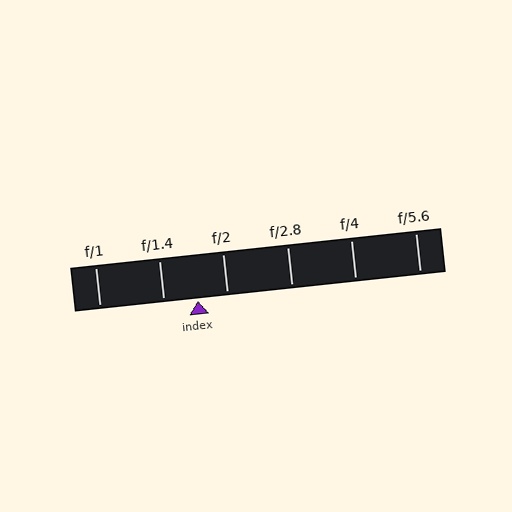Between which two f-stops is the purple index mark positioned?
The index mark is between f/1.4 and f/2.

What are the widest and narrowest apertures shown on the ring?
The widest aperture shown is f/1 and the narrowest is f/5.6.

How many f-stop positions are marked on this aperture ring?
There are 6 f-stop positions marked.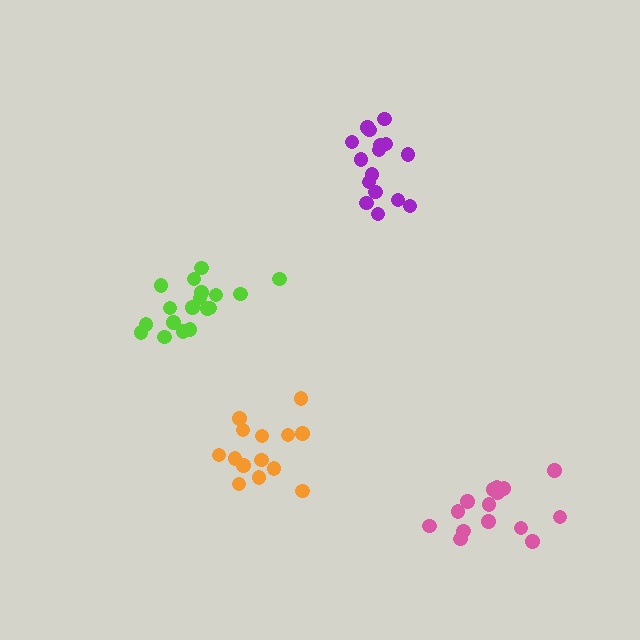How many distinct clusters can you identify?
There are 4 distinct clusters.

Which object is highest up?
The purple cluster is topmost.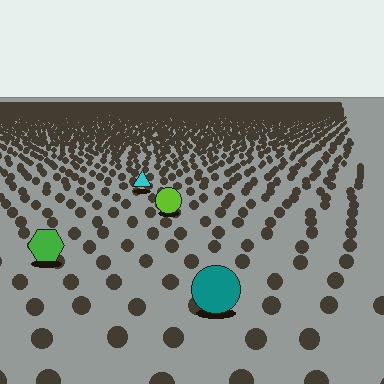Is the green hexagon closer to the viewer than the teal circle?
No. The teal circle is closer — you can tell from the texture gradient: the ground texture is coarser near it.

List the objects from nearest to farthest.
From nearest to farthest: the teal circle, the green hexagon, the lime circle, the cyan triangle.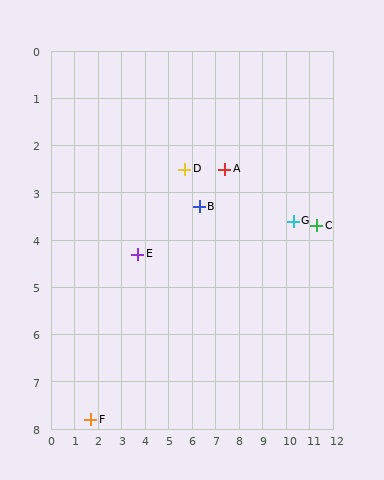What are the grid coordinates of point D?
Point D is at approximately (5.7, 2.5).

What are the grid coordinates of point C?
Point C is at approximately (11.3, 3.7).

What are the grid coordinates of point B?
Point B is at approximately (6.3, 3.3).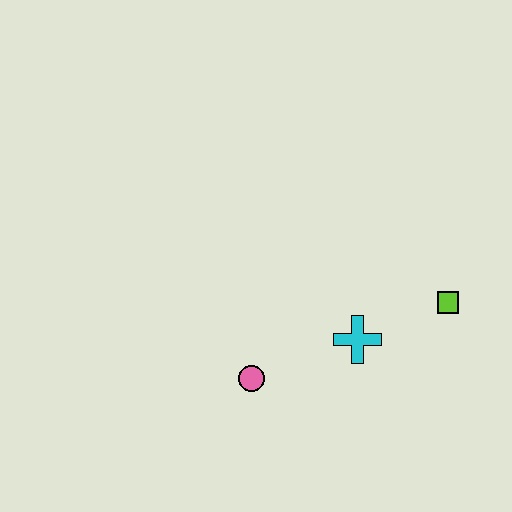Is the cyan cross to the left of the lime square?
Yes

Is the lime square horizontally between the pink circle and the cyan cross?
No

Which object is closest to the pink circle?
The cyan cross is closest to the pink circle.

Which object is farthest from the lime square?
The pink circle is farthest from the lime square.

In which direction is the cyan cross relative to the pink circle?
The cyan cross is to the right of the pink circle.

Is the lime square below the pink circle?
No